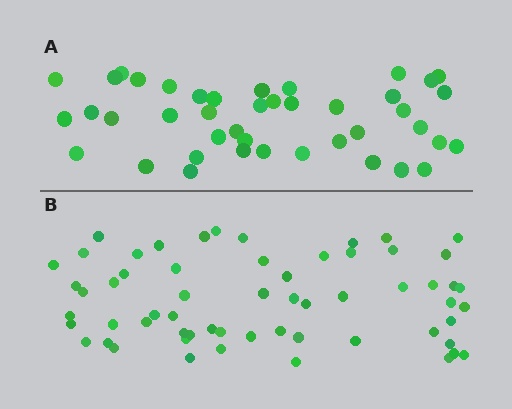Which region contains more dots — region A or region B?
Region B (the bottom region) has more dots.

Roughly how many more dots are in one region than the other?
Region B has approximately 20 more dots than region A.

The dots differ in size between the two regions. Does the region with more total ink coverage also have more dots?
No. Region A has more total ink coverage because its dots are larger, but region B actually contains more individual dots. Total area can be misleading — the number of items is what matters here.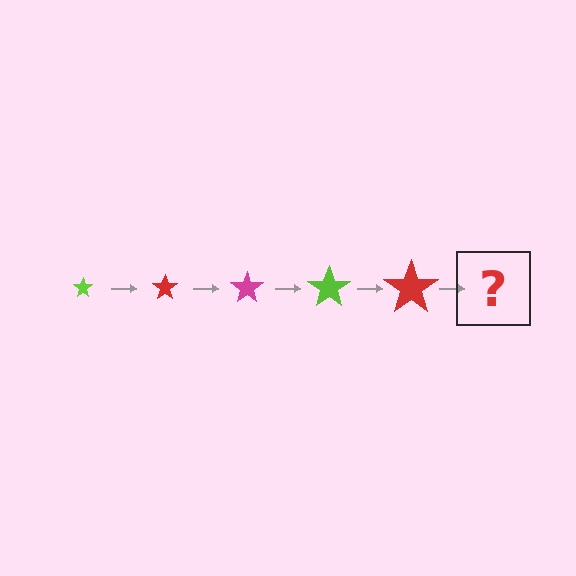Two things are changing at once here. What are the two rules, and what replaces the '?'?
The two rules are that the star grows larger each step and the color cycles through lime, red, and magenta. The '?' should be a magenta star, larger than the previous one.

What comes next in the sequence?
The next element should be a magenta star, larger than the previous one.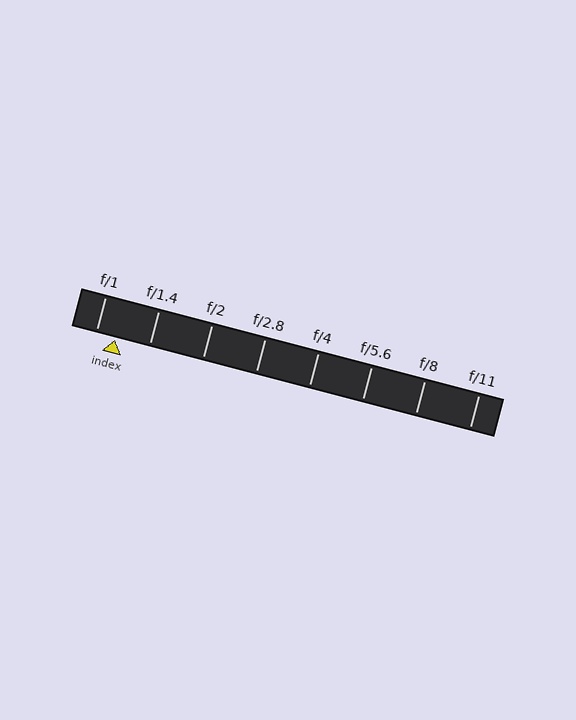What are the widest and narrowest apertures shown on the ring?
The widest aperture shown is f/1 and the narrowest is f/11.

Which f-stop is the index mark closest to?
The index mark is closest to f/1.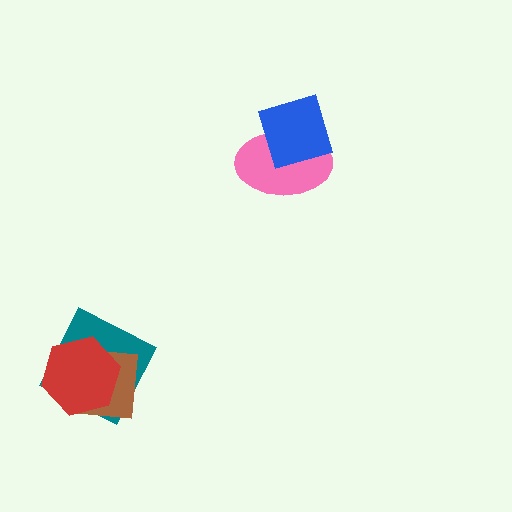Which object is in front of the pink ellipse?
The blue square is in front of the pink ellipse.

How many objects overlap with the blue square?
1 object overlaps with the blue square.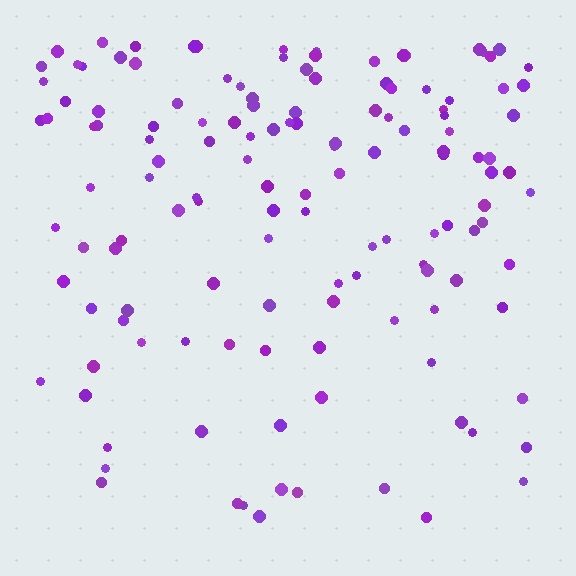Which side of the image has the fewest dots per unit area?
The bottom.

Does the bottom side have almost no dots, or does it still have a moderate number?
Still a moderate number, just noticeably fewer than the top.